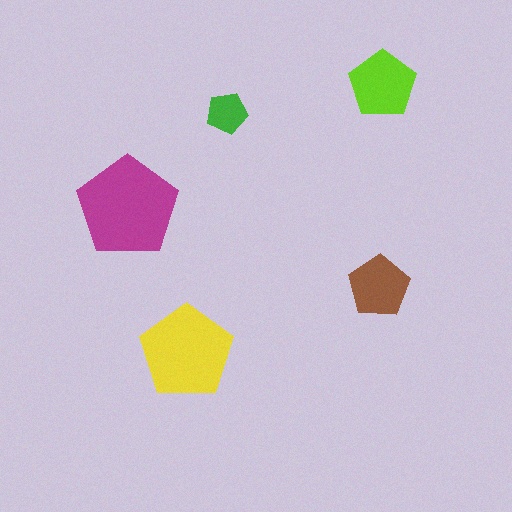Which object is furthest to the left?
The magenta pentagon is leftmost.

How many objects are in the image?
There are 5 objects in the image.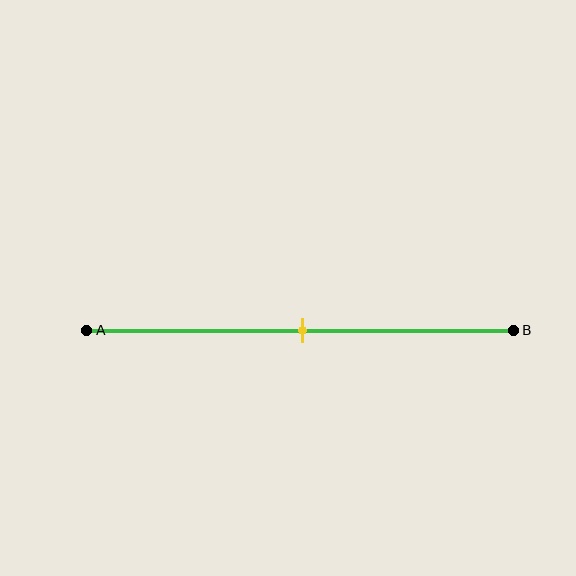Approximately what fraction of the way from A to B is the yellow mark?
The yellow mark is approximately 50% of the way from A to B.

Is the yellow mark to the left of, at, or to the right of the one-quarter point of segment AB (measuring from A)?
The yellow mark is to the right of the one-quarter point of segment AB.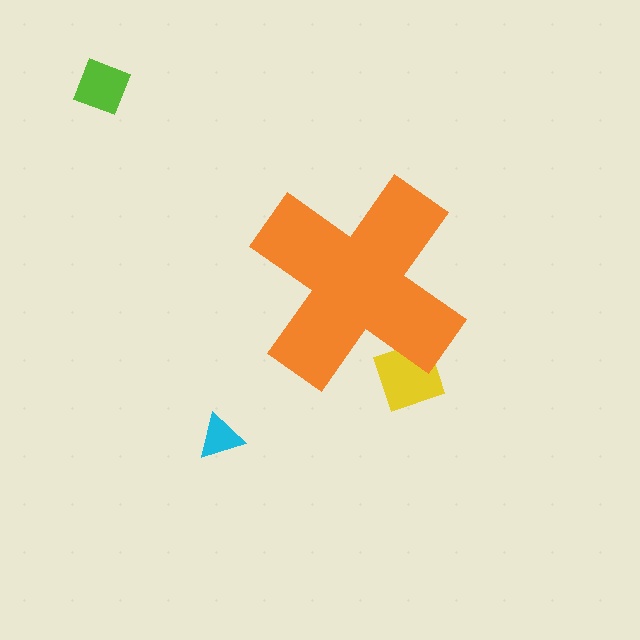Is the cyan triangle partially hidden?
No, the cyan triangle is fully visible.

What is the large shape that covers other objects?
An orange cross.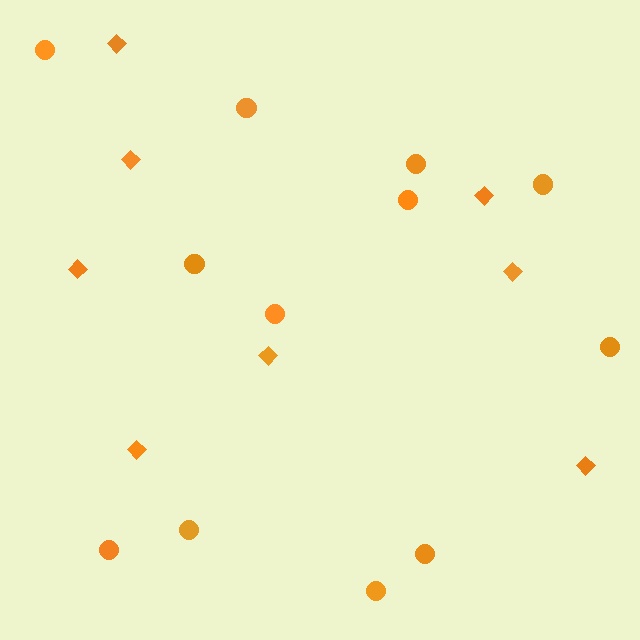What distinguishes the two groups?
There are 2 groups: one group of diamonds (8) and one group of circles (12).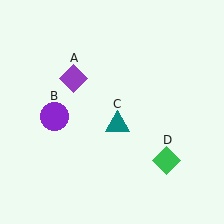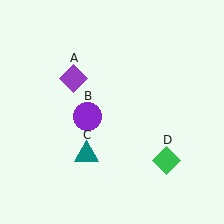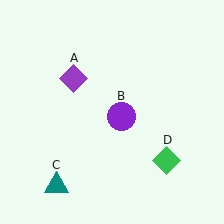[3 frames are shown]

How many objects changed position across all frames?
2 objects changed position: purple circle (object B), teal triangle (object C).